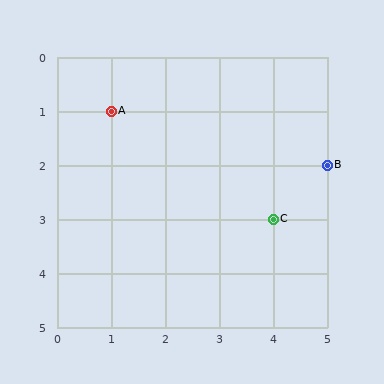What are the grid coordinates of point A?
Point A is at grid coordinates (1, 1).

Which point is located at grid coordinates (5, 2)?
Point B is at (5, 2).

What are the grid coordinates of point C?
Point C is at grid coordinates (4, 3).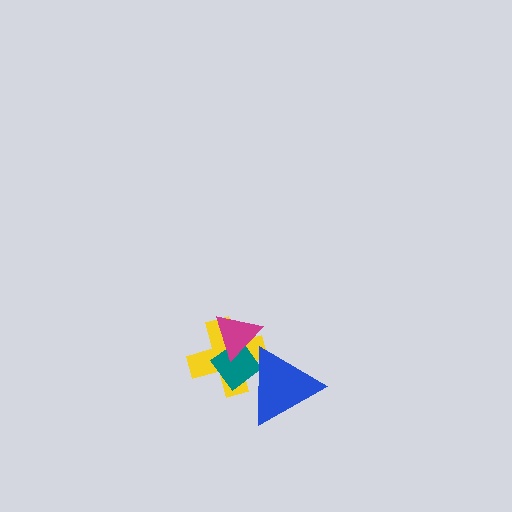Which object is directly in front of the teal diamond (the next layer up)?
The blue triangle is directly in front of the teal diamond.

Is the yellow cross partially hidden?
Yes, it is partially covered by another shape.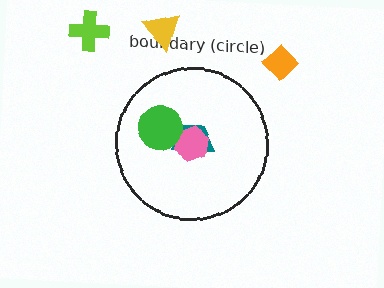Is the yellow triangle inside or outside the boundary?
Outside.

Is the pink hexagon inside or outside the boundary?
Inside.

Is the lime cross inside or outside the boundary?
Outside.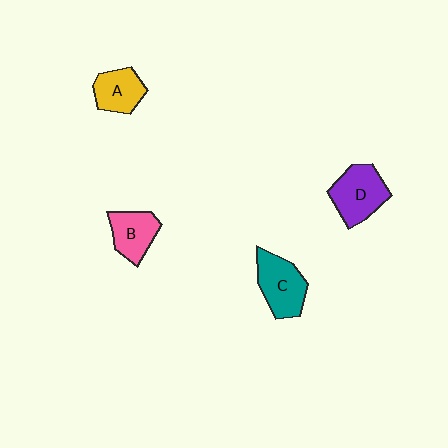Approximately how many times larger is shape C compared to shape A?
Approximately 1.3 times.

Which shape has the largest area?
Shape D (purple).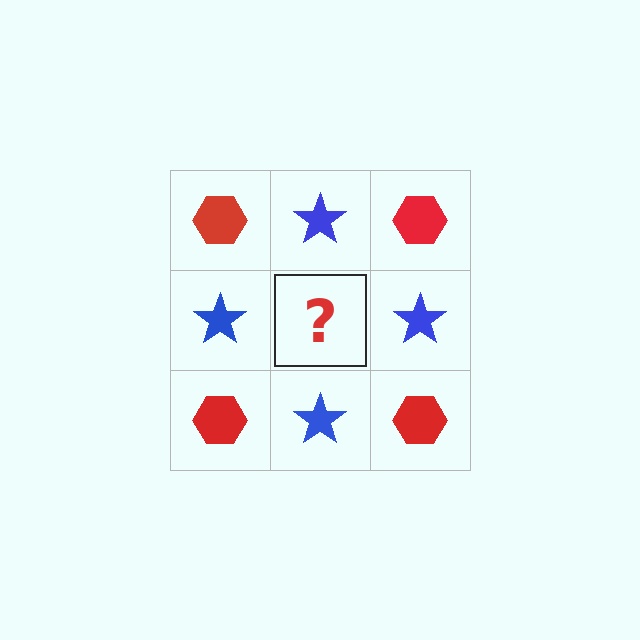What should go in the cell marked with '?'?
The missing cell should contain a red hexagon.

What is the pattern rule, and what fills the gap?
The rule is that it alternates red hexagon and blue star in a checkerboard pattern. The gap should be filled with a red hexagon.